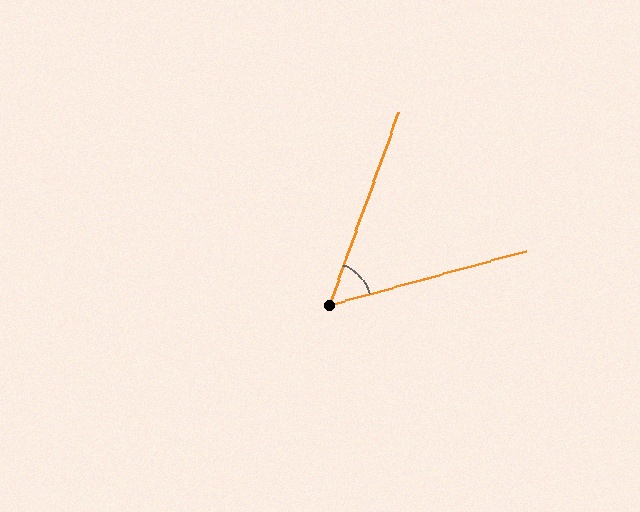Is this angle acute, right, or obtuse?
It is acute.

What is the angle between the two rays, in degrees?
Approximately 55 degrees.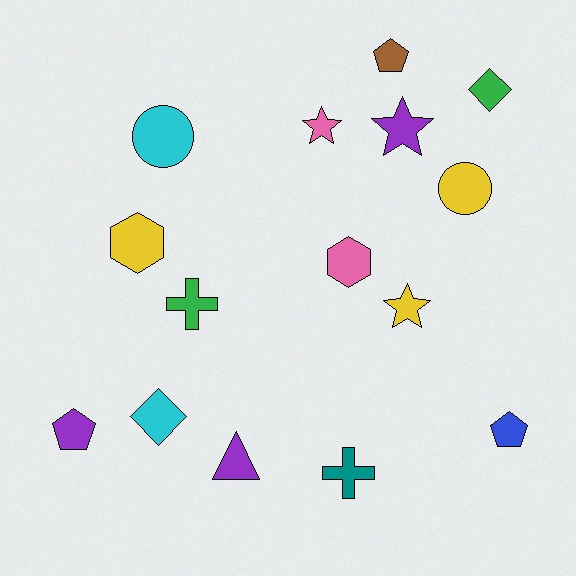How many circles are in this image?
There are 2 circles.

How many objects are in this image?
There are 15 objects.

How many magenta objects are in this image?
There are no magenta objects.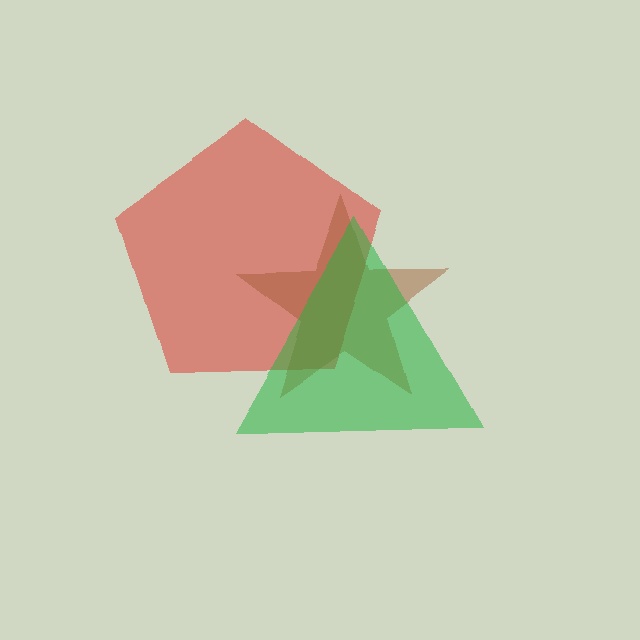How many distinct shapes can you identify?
There are 3 distinct shapes: a red pentagon, a brown star, a green triangle.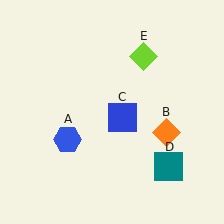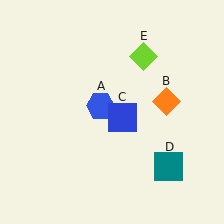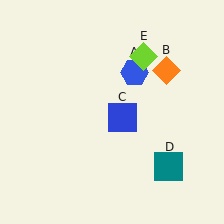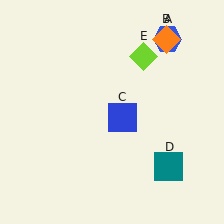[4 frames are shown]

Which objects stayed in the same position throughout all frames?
Blue square (object C) and teal square (object D) and lime diamond (object E) remained stationary.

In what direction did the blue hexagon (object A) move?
The blue hexagon (object A) moved up and to the right.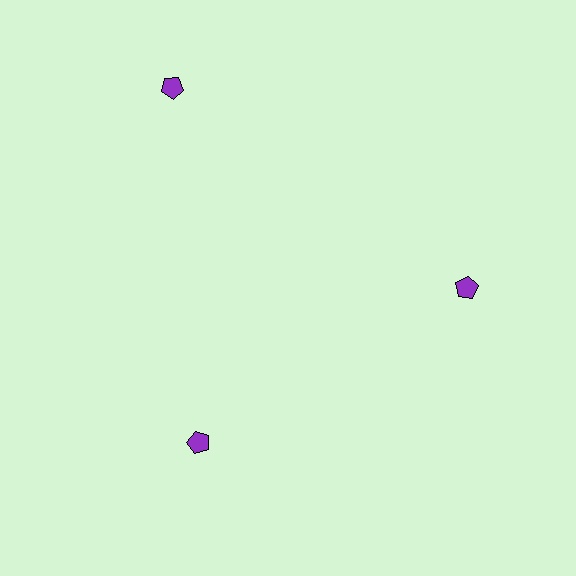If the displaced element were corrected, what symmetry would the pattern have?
It would have 3-fold rotational symmetry — the pattern would map onto itself every 120 degrees.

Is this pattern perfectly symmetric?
No. The 3 purple pentagons are arranged in a ring, but one element near the 11 o'clock position is pushed outward from the center, breaking the 3-fold rotational symmetry.